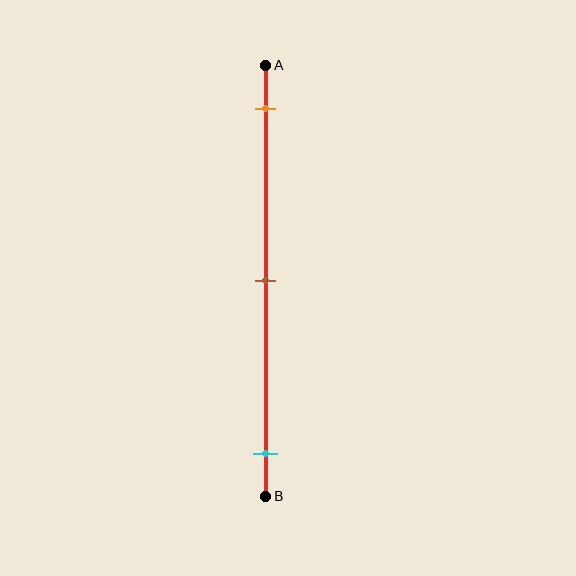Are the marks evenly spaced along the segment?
Yes, the marks are approximately evenly spaced.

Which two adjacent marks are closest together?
The orange and brown marks are the closest adjacent pair.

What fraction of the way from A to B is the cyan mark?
The cyan mark is approximately 90% (0.9) of the way from A to B.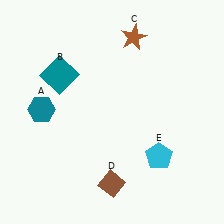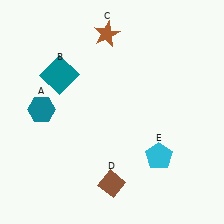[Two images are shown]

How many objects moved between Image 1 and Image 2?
1 object moved between the two images.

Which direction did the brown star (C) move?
The brown star (C) moved left.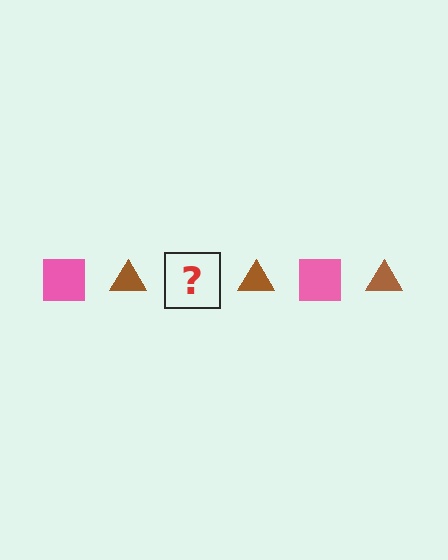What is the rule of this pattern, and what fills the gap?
The rule is that the pattern alternates between pink square and brown triangle. The gap should be filled with a pink square.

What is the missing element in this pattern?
The missing element is a pink square.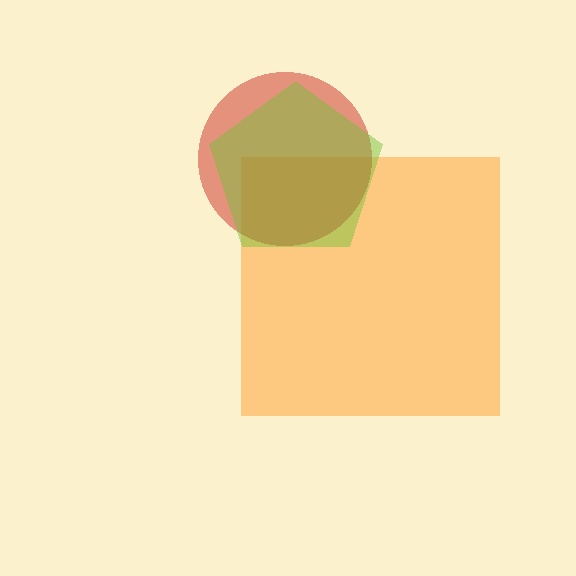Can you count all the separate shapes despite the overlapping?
Yes, there are 3 separate shapes.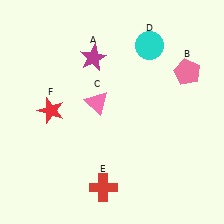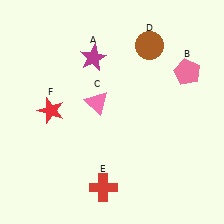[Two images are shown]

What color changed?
The circle (D) changed from cyan in Image 1 to brown in Image 2.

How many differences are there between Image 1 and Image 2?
There is 1 difference between the two images.